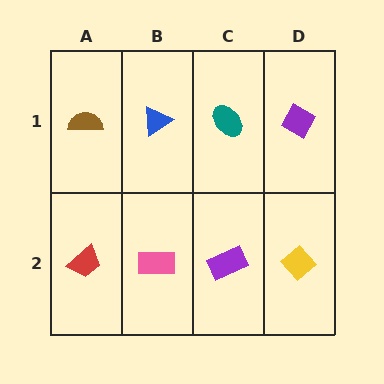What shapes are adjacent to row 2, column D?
A purple diamond (row 1, column D), a purple rectangle (row 2, column C).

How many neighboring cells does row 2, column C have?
3.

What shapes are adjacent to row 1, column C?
A purple rectangle (row 2, column C), a blue triangle (row 1, column B), a purple diamond (row 1, column D).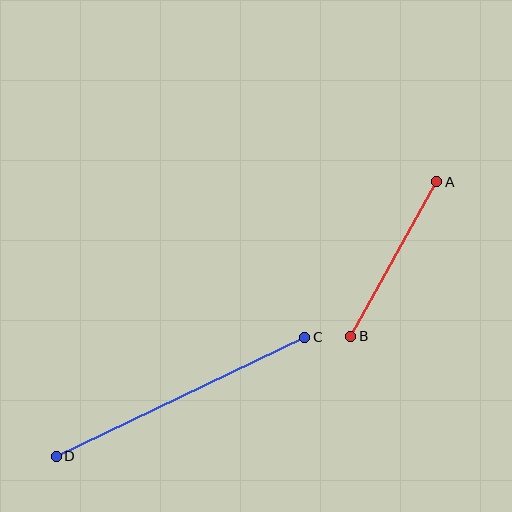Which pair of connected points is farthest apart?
Points C and D are farthest apart.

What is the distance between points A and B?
The distance is approximately 177 pixels.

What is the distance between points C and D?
The distance is approximately 276 pixels.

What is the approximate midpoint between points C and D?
The midpoint is at approximately (180, 397) pixels.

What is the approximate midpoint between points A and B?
The midpoint is at approximately (394, 259) pixels.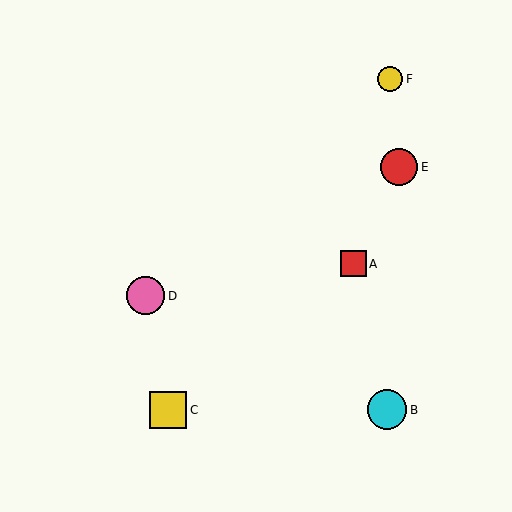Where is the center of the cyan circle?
The center of the cyan circle is at (387, 410).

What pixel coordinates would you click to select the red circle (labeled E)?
Click at (399, 167) to select the red circle E.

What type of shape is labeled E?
Shape E is a red circle.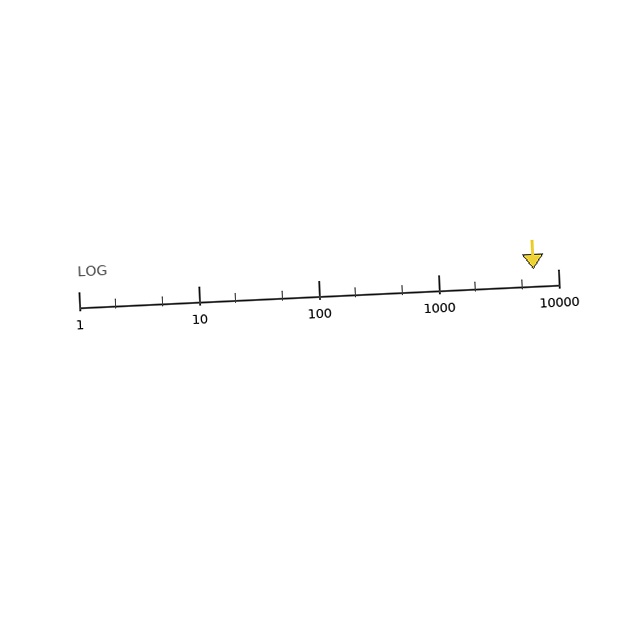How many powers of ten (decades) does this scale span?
The scale spans 4 decades, from 1 to 10000.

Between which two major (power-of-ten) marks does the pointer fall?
The pointer is between 1000 and 10000.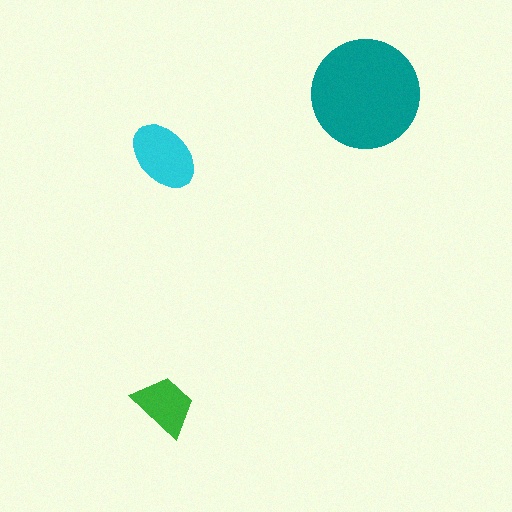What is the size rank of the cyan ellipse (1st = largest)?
2nd.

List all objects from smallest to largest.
The green trapezoid, the cyan ellipse, the teal circle.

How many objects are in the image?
There are 3 objects in the image.